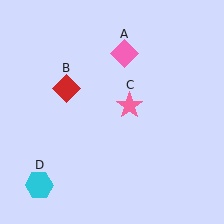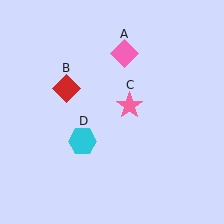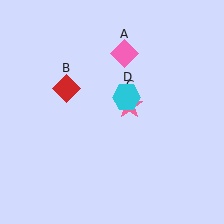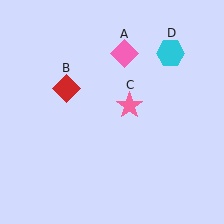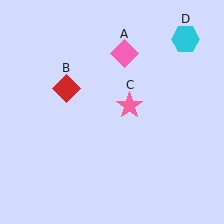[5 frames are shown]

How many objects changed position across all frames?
1 object changed position: cyan hexagon (object D).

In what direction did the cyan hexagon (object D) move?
The cyan hexagon (object D) moved up and to the right.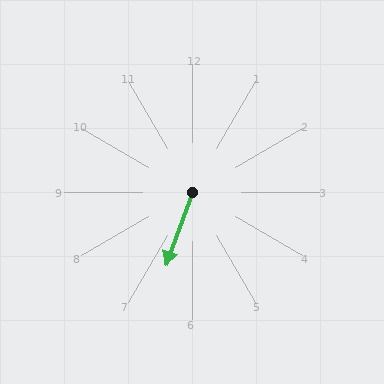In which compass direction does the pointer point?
South.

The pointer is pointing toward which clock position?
Roughly 7 o'clock.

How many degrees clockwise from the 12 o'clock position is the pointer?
Approximately 200 degrees.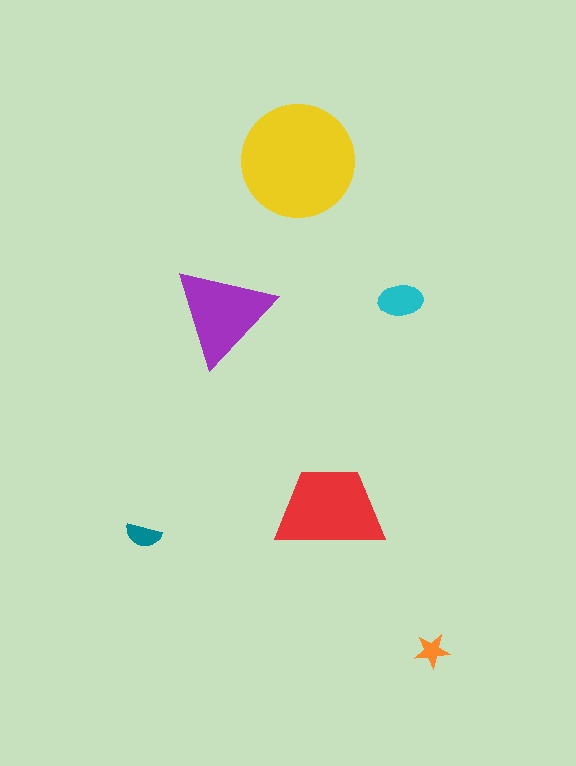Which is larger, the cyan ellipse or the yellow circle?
The yellow circle.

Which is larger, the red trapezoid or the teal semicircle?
The red trapezoid.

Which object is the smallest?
The orange star.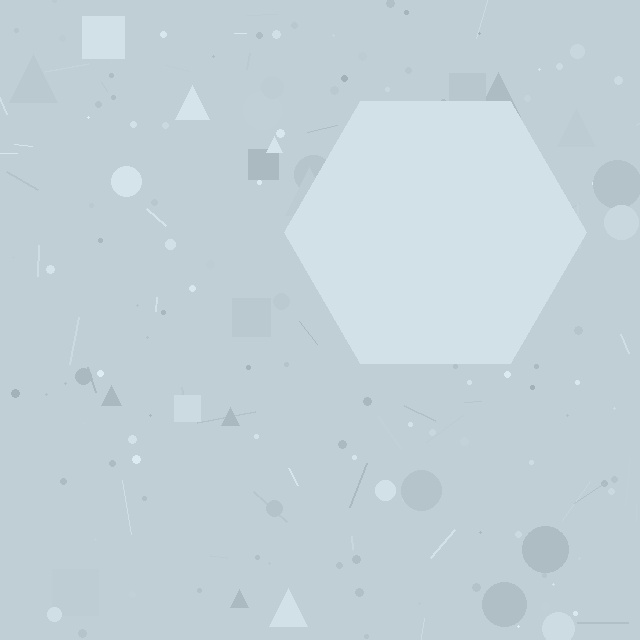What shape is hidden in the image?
A hexagon is hidden in the image.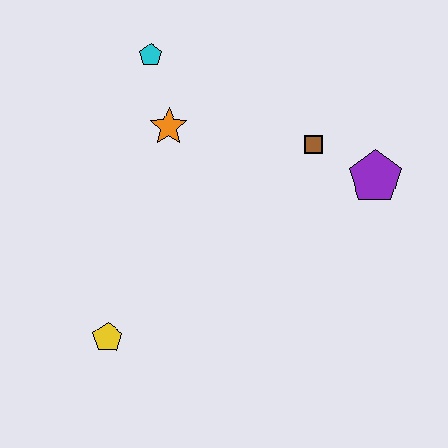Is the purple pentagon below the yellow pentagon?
No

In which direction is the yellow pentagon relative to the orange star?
The yellow pentagon is below the orange star.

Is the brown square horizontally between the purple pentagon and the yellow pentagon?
Yes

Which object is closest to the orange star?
The cyan pentagon is closest to the orange star.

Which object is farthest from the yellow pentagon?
The purple pentagon is farthest from the yellow pentagon.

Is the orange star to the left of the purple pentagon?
Yes